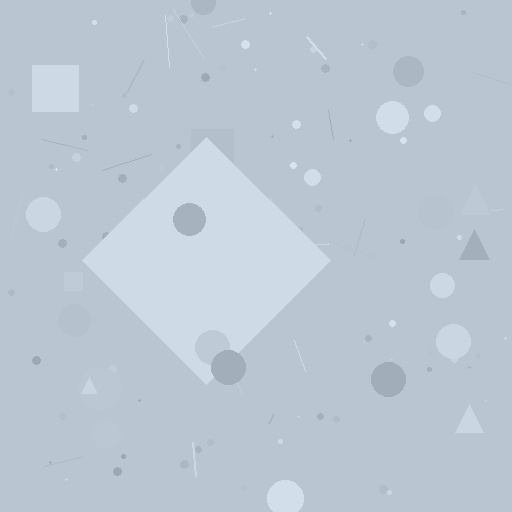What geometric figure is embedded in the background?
A diamond is embedded in the background.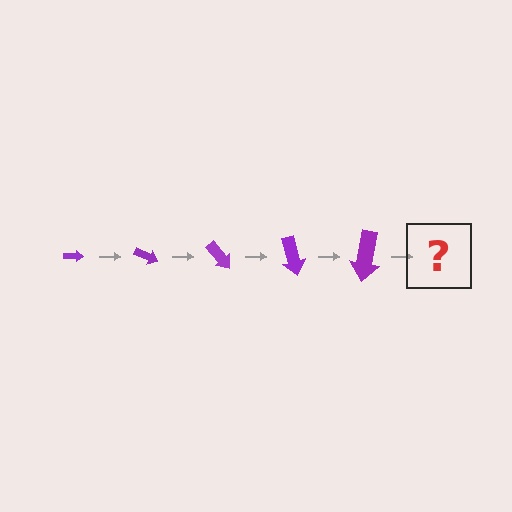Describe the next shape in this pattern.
It should be an arrow, larger than the previous one and rotated 125 degrees from the start.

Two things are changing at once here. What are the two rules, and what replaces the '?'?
The two rules are that the arrow grows larger each step and it rotates 25 degrees each step. The '?' should be an arrow, larger than the previous one and rotated 125 degrees from the start.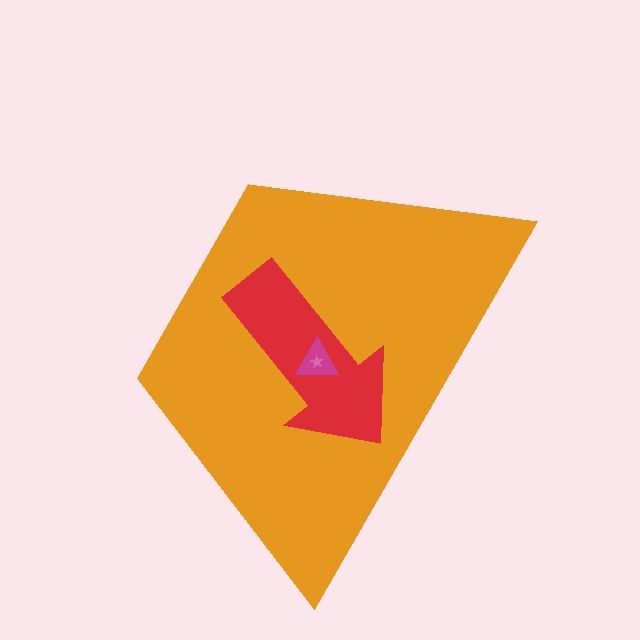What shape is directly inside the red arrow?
The magenta triangle.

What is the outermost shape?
The orange trapezoid.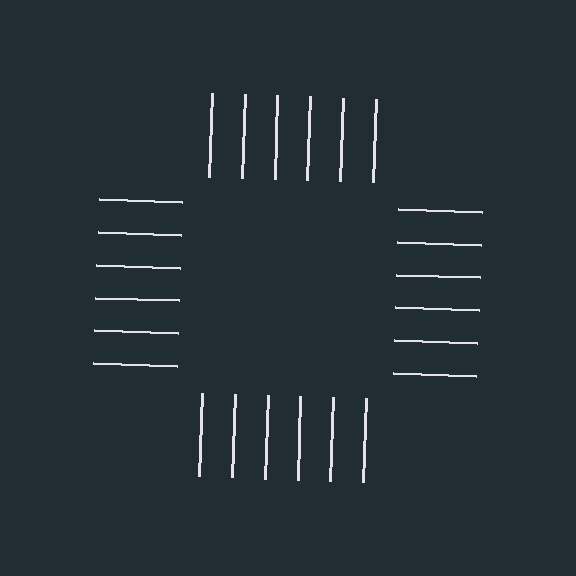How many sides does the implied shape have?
4 sides — the line-ends trace a square.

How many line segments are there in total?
24 — 6 along each of the 4 edges.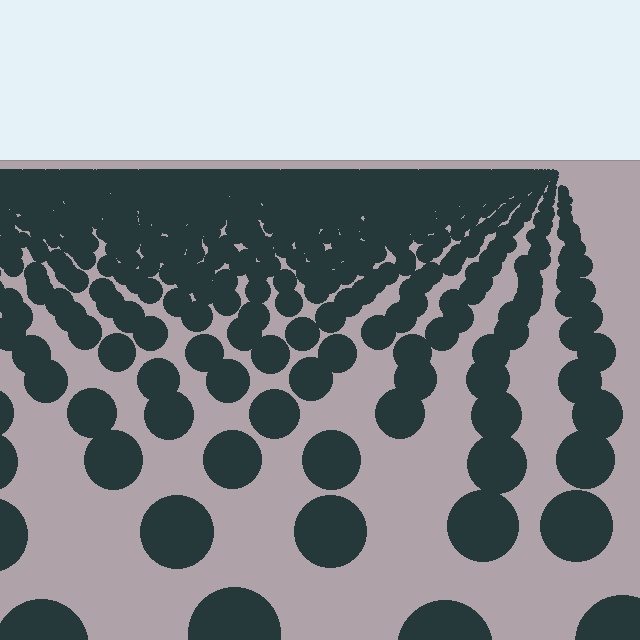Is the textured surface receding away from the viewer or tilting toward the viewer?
The surface is receding away from the viewer. Texture elements get smaller and denser toward the top.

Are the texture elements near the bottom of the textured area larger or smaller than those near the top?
Larger. Near the bottom, elements are closer to the viewer and appear at a bigger on-screen size.